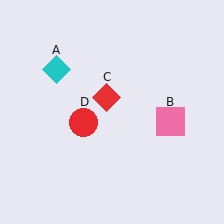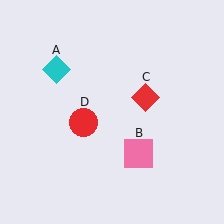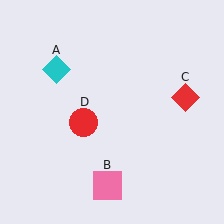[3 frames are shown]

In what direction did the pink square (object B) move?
The pink square (object B) moved down and to the left.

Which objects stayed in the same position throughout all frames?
Cyan diamond (object A) and red circle (object D) remained stationary.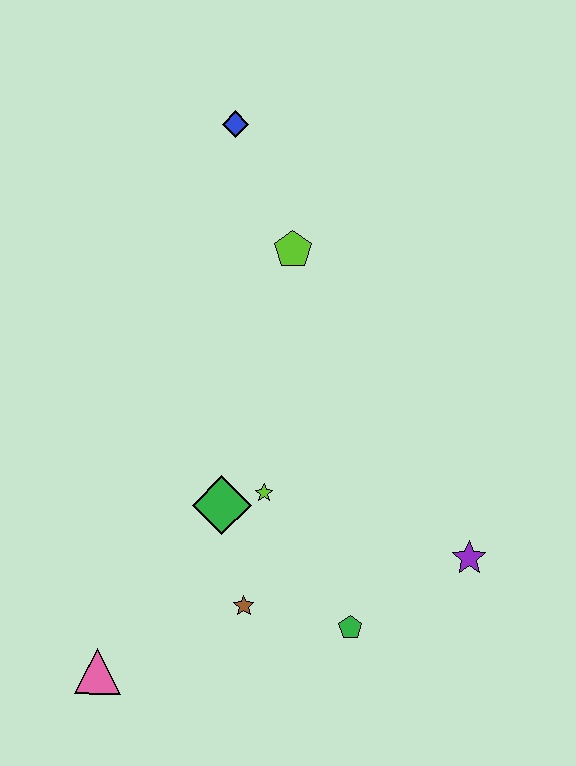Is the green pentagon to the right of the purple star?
No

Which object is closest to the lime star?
The green diamond is closest to the lime star.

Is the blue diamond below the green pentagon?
No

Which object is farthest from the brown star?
The blue diamond is farthest from the brown star.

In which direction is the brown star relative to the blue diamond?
The brown star is below the blue diamond.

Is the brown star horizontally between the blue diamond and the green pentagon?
Yes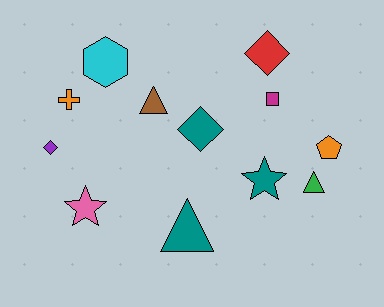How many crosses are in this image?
There is 1 cross.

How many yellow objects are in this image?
There are no yellow objects.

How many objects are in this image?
There are 12 objects.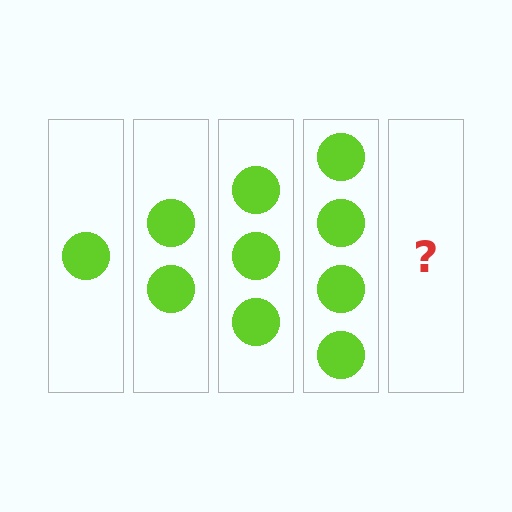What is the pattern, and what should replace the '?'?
The pattern is that each step adds one more circle. The '?' should be 5 circles.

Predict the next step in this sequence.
The next step is 5 circles.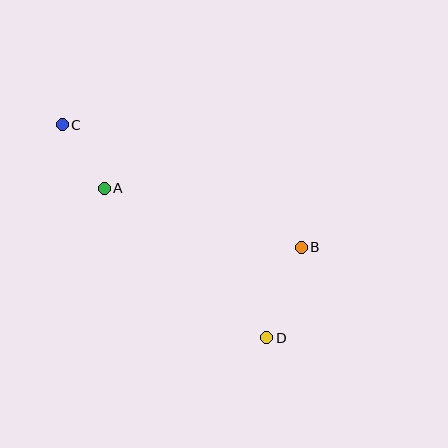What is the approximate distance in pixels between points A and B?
The distance between A and B is approximately 206 pixels.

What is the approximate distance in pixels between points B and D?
The distance between B and D is approximately 97 pixels.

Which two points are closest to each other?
Points A and C are closest to each other.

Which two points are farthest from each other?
Points C and D are farthest from each other.